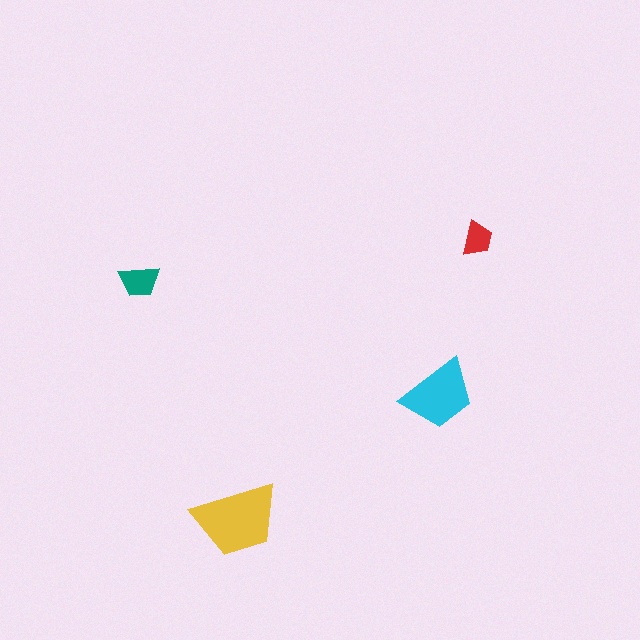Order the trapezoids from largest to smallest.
the yellow one, the cyan one, the teal one, the red one.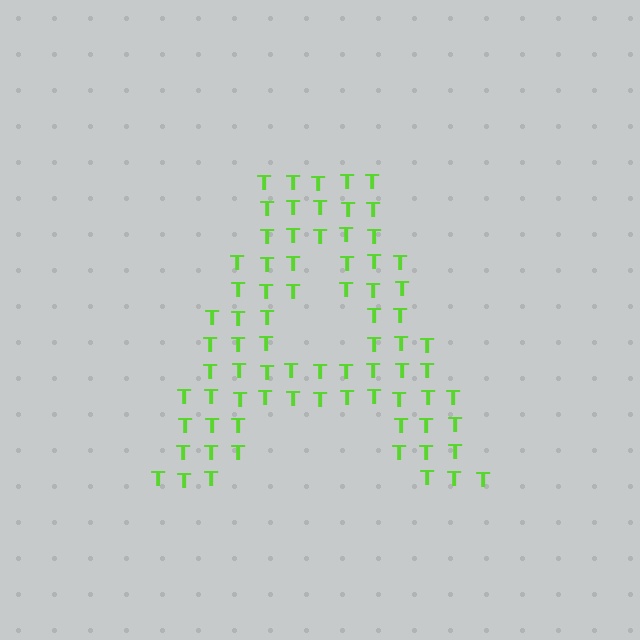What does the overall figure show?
The overall figure shows the letter A.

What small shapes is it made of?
It is made of small letter T's.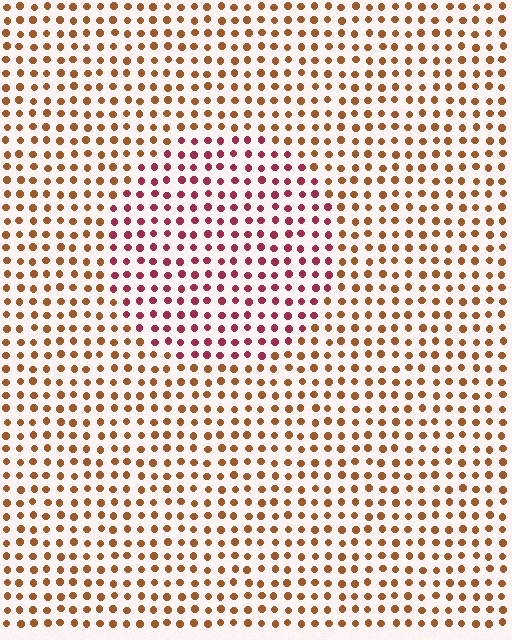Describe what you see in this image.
The image is filled with small brown elements in a uniform arrangement. A circle-shaped region is visible where the elements are tinted to a slightly different hue, forming a subtle color boundary.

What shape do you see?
I see a circle.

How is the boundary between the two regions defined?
The boundary is defined purely by a slight shift in hue (about 42 degrees). Spacing, size, and orientation are identical on both sides.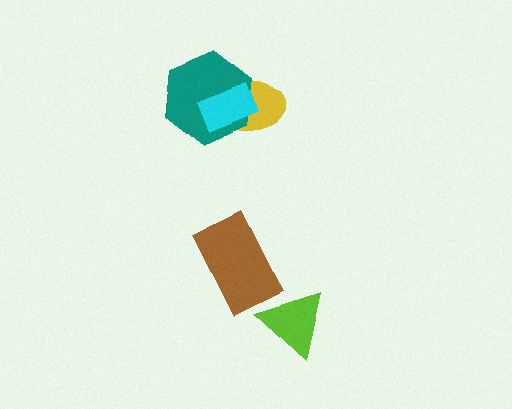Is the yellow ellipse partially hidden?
Yes, it is partially covered by another shape.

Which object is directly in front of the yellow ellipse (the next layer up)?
The teal hexagon is directly in front of the yellow ellipse.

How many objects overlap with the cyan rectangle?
2 objects overlap with the cyan rectangle.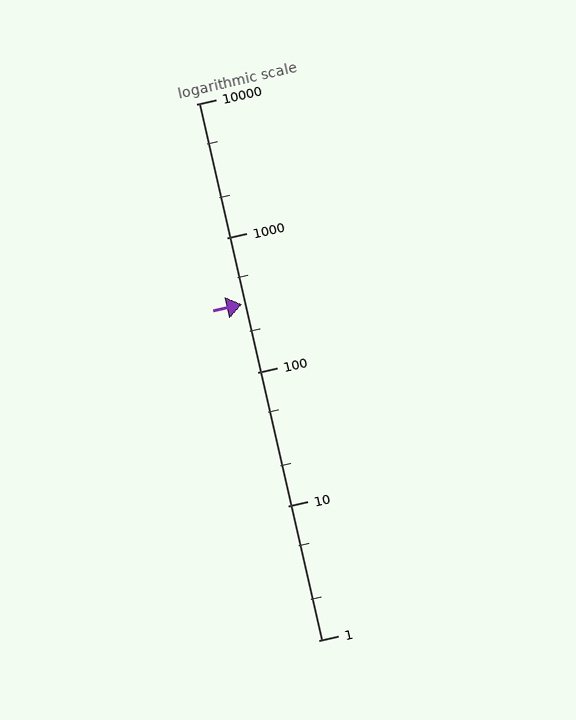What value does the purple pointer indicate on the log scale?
The pointer indicates approximately 320.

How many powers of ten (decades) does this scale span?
The scale spans 4 decades, from 1 to 10000.